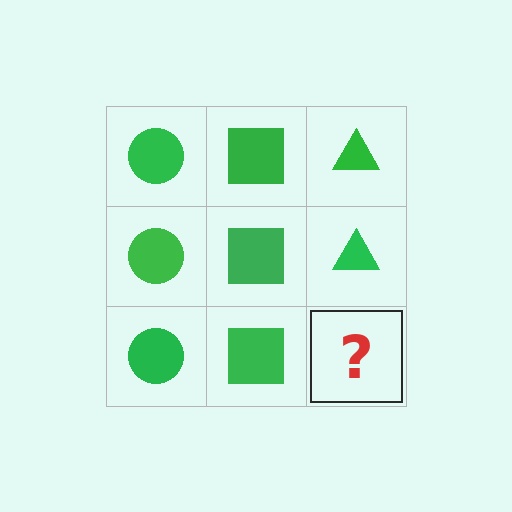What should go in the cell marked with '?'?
The missing cell should contain a green triangle.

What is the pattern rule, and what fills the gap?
The rule is that each column has a consistent shape. The gap should be filled with a green triangle.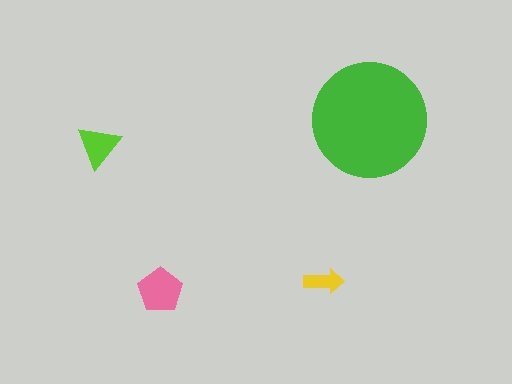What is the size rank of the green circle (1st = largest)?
1st.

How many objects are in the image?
There are 4 objects in the image.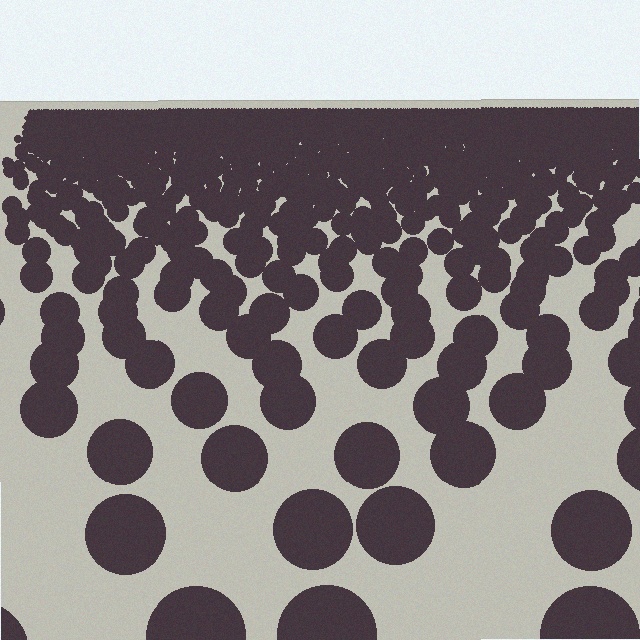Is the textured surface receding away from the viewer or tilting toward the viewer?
The surface is receding away from the viewer. Texture elements get smaller and denser toward the top.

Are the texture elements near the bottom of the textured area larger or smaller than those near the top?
Larger. Near the bottom, elements are closer to the viewer and appear at a bigger on-screen size.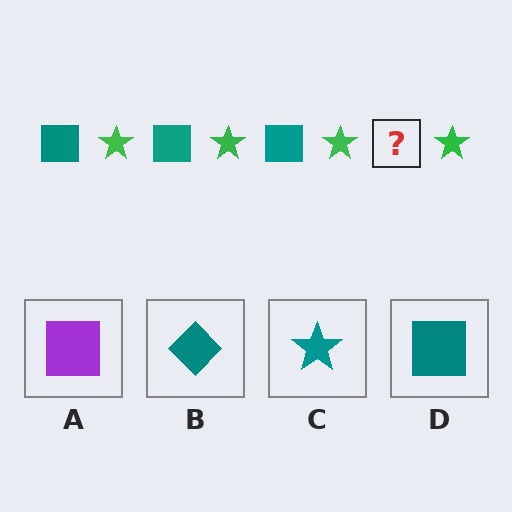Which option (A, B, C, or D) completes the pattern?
D.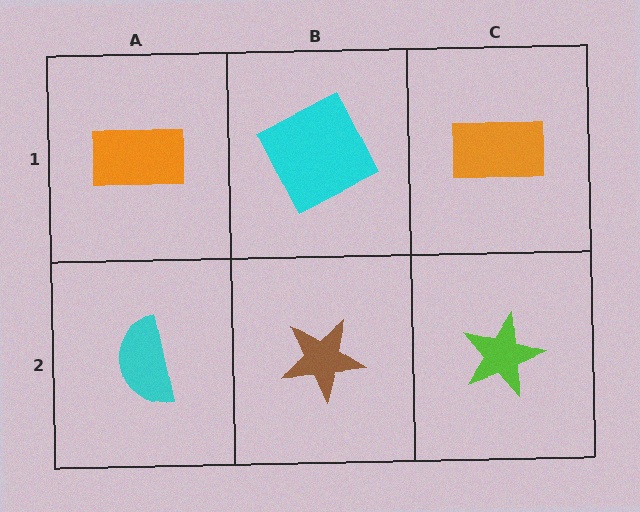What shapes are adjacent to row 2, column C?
An orange rectangle (row 1, column C), a brown star (row 2, column B).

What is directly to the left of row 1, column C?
A cyan square.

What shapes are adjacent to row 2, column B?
A cyan square (row 1, column B), a cyan semicircle (row 2, column A), a lime star (row 2, column C).